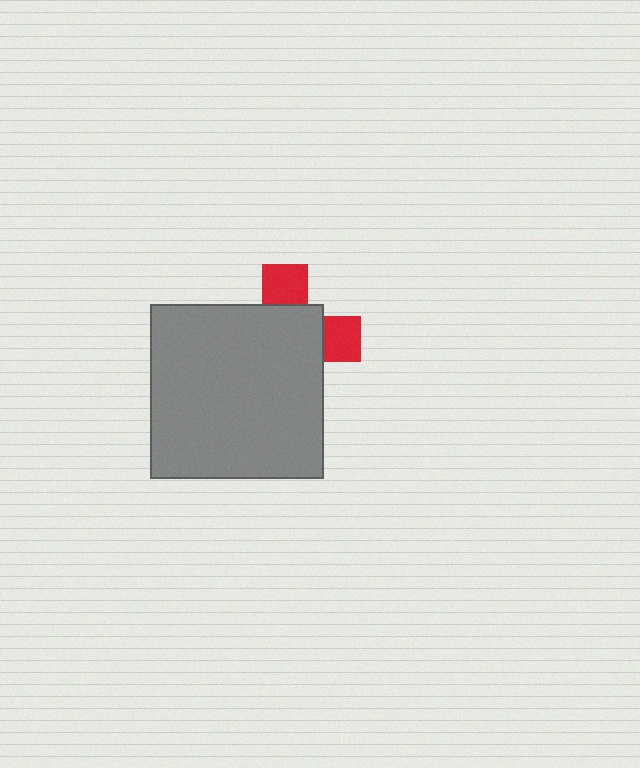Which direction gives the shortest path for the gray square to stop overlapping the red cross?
Moving toward the lower-left gives the shortest separation.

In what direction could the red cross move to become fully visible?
The red cross could move toward the upper-right. That would shift it out from behind the gray square entirely.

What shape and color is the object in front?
The object in front is a gray square.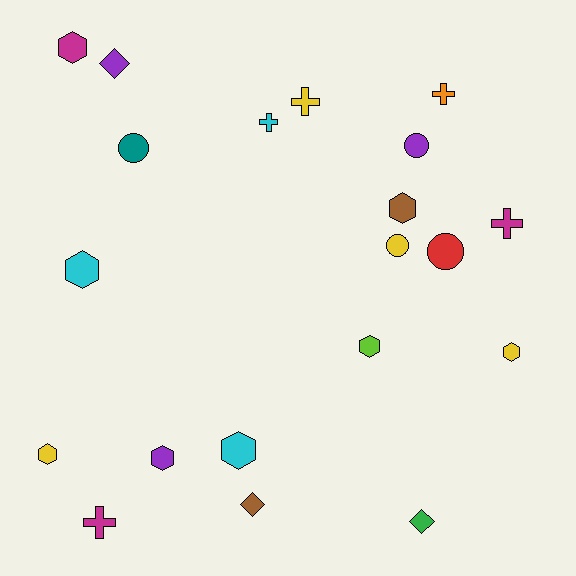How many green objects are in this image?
There is 1 green object.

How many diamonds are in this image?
There are 3 diamonds.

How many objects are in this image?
There are 20 objects.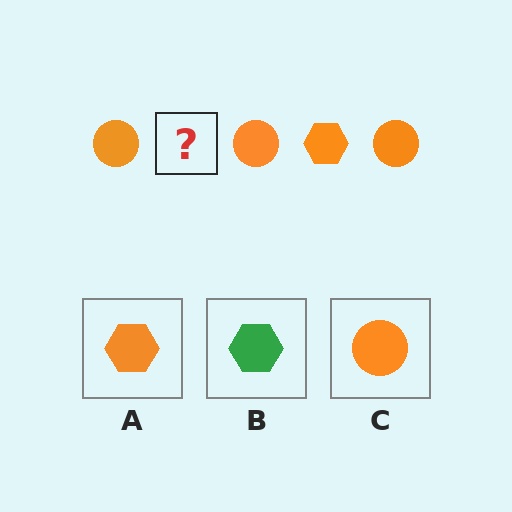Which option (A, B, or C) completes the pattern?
A.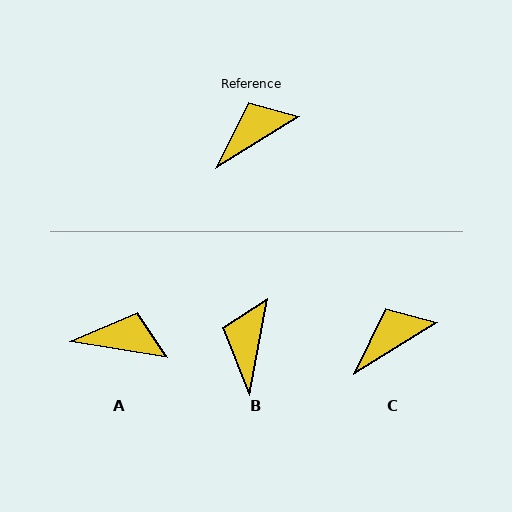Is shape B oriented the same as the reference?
No, it is off by about 48 degrees.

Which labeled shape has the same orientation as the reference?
C.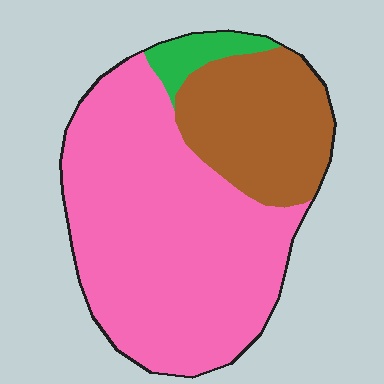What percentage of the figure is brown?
Brown covers roughly 25% of the figure.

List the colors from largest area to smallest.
From largest to smallest: pink, brown, green.